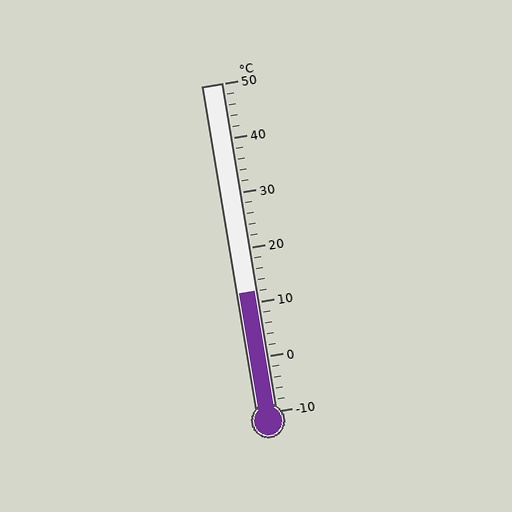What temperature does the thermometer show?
The thermometer shows approximately 12°C.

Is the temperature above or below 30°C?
The temperature is below 30°C.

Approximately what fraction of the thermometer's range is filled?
The thermometer is filled to approximately 35% of its range.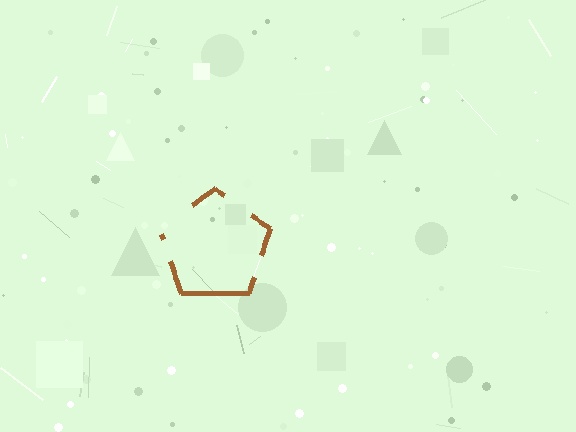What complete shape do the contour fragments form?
The contour fragments form a pentagon.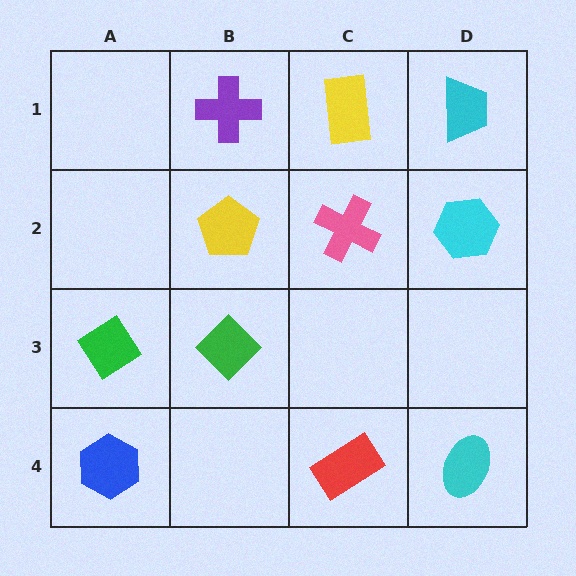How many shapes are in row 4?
3 shapes.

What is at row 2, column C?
A pink cross.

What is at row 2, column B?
A yellow pentagon.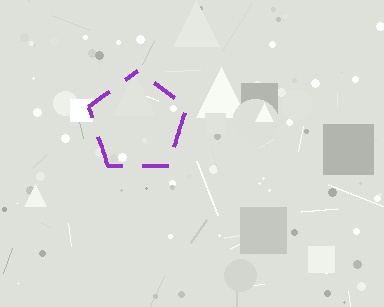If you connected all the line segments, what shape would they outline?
They would outline a pentagon.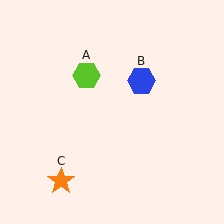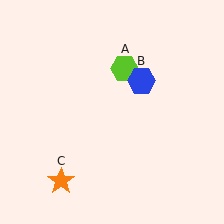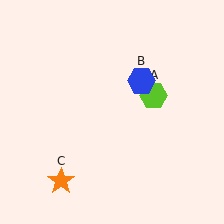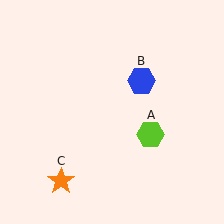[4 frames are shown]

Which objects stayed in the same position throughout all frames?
Blue hexagon (object B) and orange star (object C) remained stationary.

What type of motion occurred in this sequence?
The lime hexagon (object A) rotated clockwise around the center of the scene.